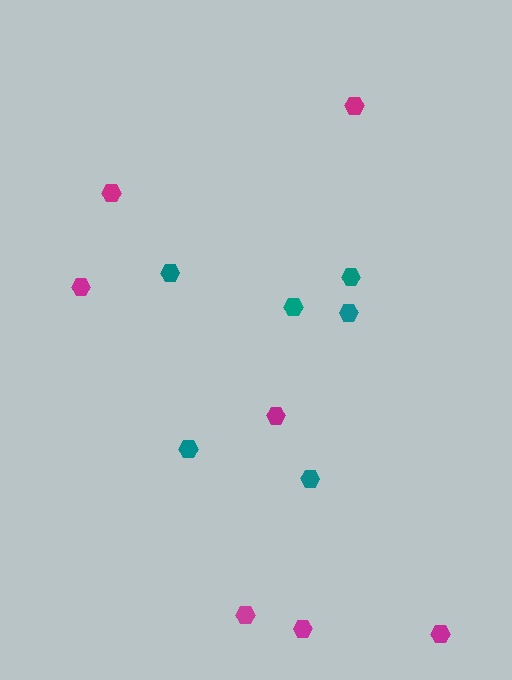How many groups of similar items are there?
There are 2 groups: one group of teal hexagons (6) and one group of magenta hexagons (7).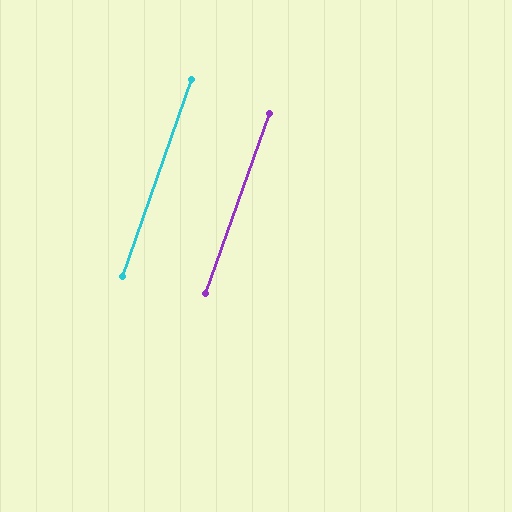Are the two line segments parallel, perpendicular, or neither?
Parallel — their directions differ by only 0.2°.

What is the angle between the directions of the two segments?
Approximately 0 degrees.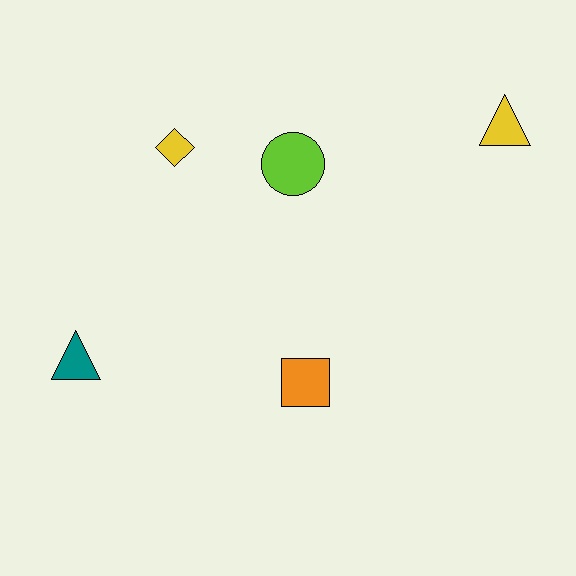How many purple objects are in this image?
There are no purple objects.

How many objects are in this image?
There are 5 objects.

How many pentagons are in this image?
There are no pentagons.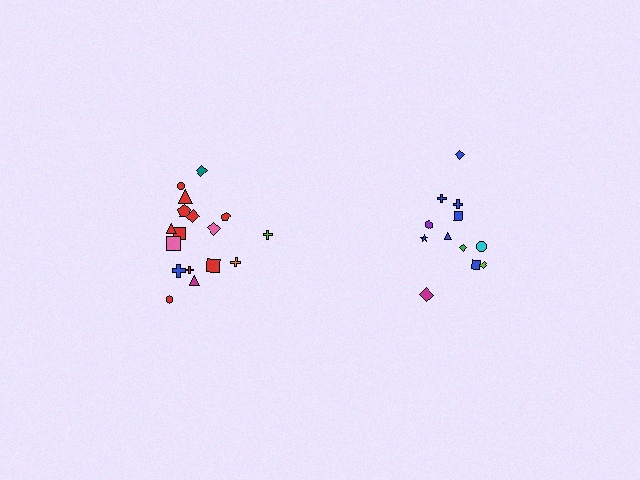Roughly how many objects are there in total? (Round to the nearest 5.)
Roughly 30 objects in total.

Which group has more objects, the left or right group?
The left group.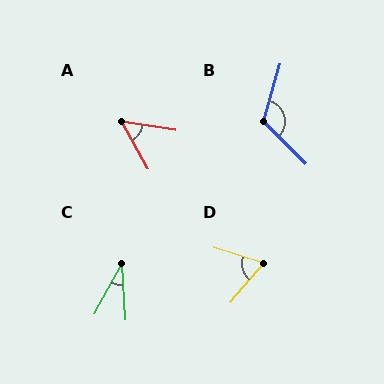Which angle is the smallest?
C, at approximately 32 degrees.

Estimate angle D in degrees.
Approximately 66 degrees.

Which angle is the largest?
B, at approximately 119 degrees.